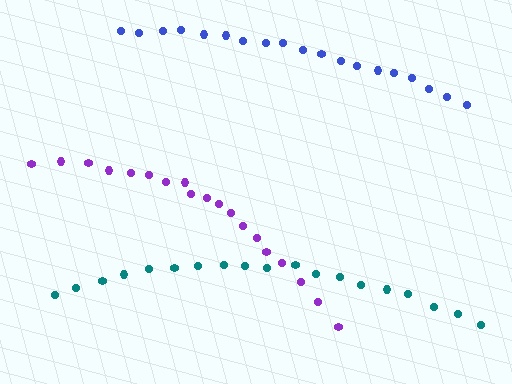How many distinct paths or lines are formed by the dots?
There are 3 distinct paths.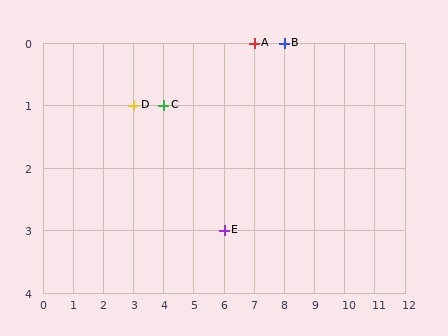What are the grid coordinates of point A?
Point A is at grid coordinates (7, 0).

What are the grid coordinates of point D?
Point D is at grid coordinates (3, 1).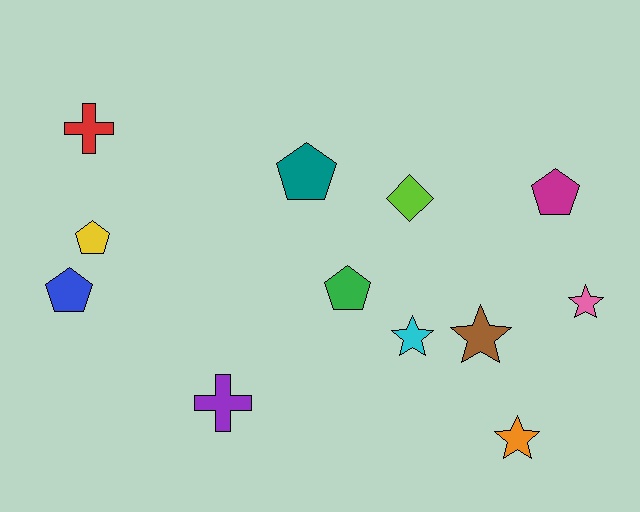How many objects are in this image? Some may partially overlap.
There are 12 objects.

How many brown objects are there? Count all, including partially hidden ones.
There is 1 brown object.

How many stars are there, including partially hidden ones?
There are 4 stars.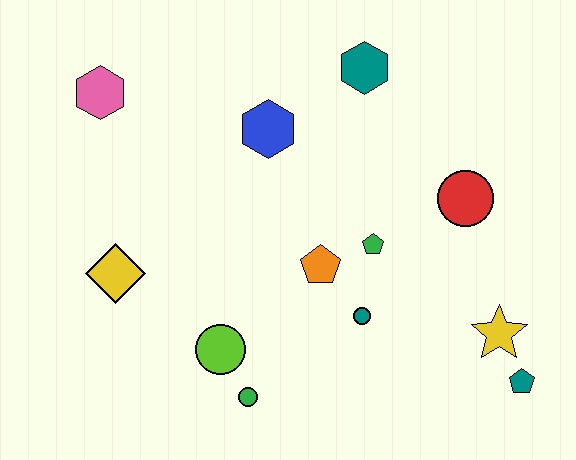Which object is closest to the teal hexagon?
The blue hexagon is closest to the teal hexagon.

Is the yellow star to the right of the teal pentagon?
No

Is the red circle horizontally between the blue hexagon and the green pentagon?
No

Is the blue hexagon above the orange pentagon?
Yes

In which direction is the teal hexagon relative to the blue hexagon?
The teal hexagon is to the right of the blue hexagon.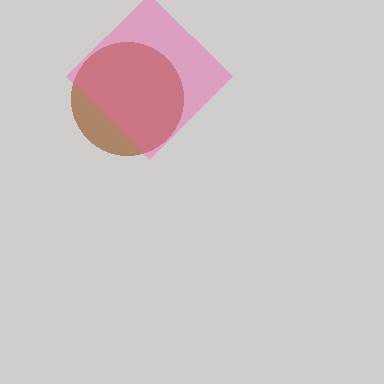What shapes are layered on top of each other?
The layered shapes are: a brown circle, a pink diamond.